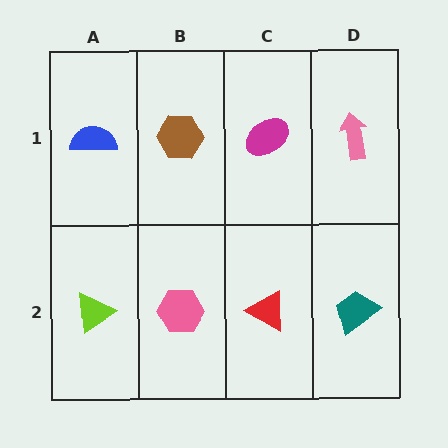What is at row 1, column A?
A blue semicircle.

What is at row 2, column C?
A red triangle.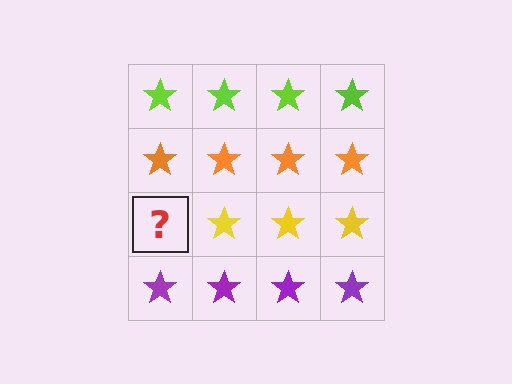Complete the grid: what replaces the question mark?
The question mark should be replaced with a yellow star.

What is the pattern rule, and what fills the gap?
The rule is that each row has a consistent color. The gap should be filled with a yellow star.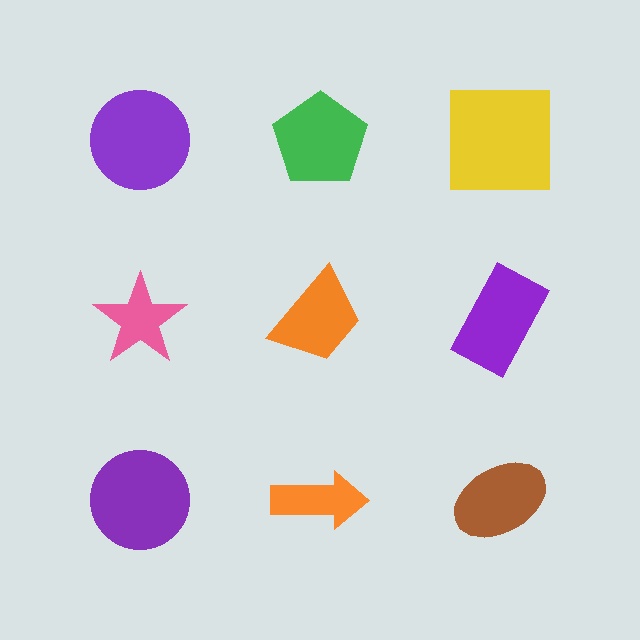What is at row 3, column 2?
An orange arrow.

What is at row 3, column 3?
A brown ellipse.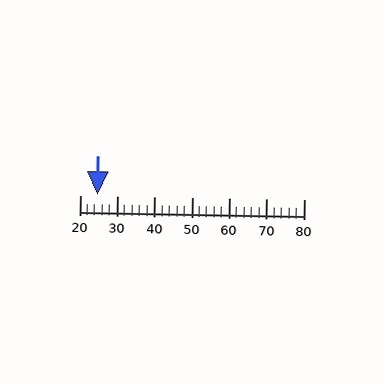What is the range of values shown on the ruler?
The ruler shows values from 20 to 80.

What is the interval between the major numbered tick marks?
The major tick marks are spaced 10 units apart.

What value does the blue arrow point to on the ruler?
The blue arrow points to approximately 25.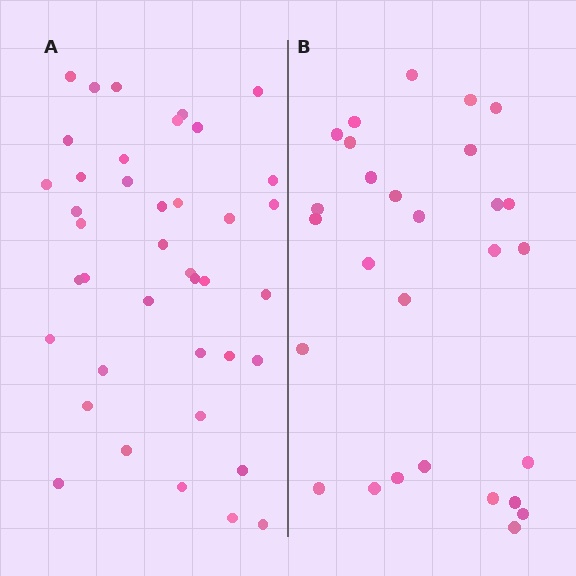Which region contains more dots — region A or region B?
Region A (the left region) has more dots.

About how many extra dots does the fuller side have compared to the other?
Region A has roughly 12 or so more dots than region B.